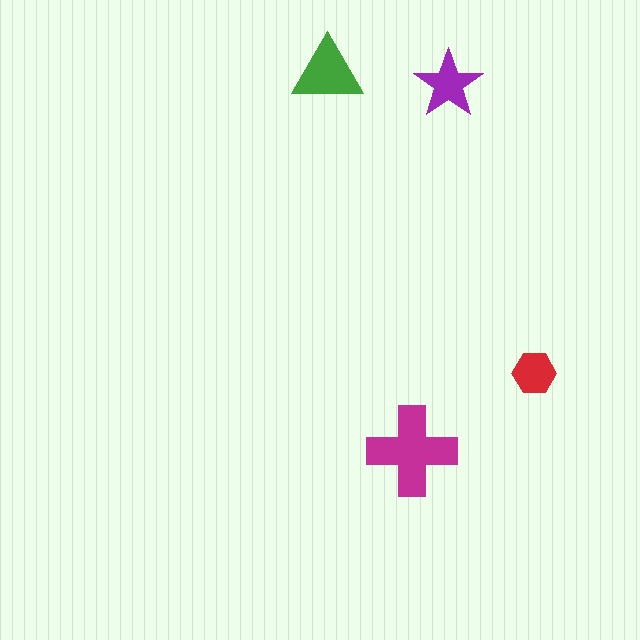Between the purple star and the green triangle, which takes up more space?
The green triangle.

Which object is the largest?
The magenta cross.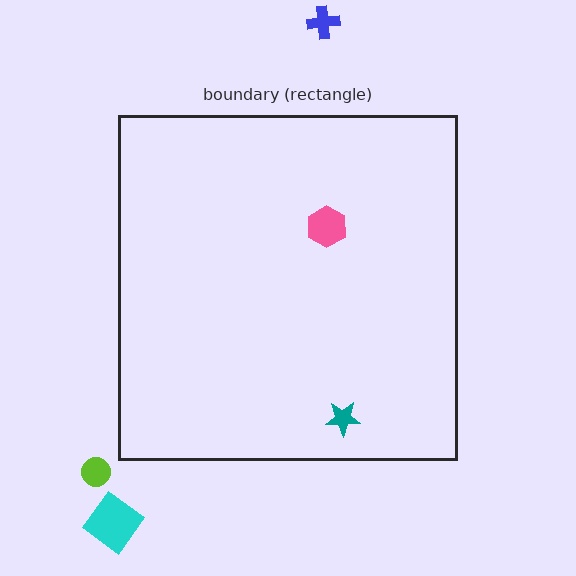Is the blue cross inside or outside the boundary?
Outside.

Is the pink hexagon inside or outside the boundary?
Inside.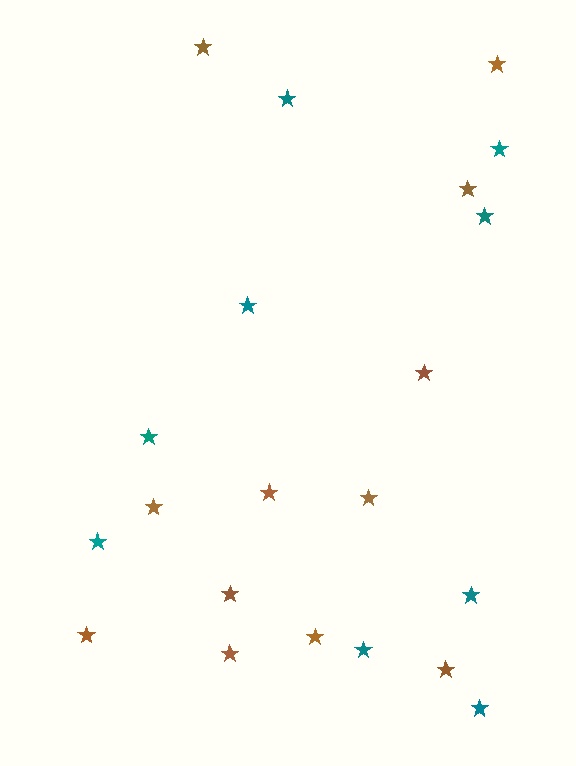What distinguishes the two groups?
There are 2 groups: one group of brown stars (12) and one group of teal stars (9).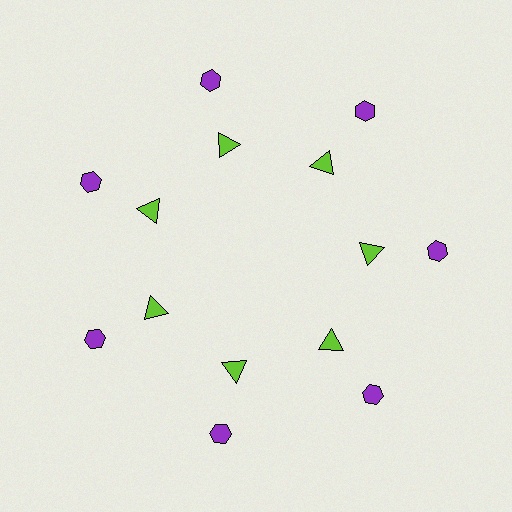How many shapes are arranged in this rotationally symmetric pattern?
There are 14 shapes, arranged in 7 groups of 2.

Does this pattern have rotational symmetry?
Yes, this pattern has 7-fold rotational symmetry. It looks the same after rotating 51 degrees around the center.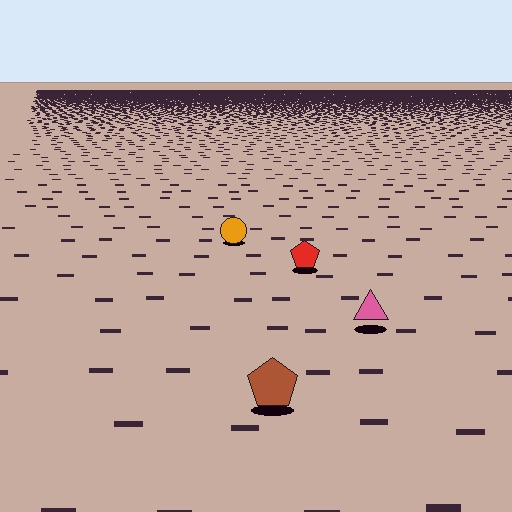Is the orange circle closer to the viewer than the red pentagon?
No. The red pentagon is closer — you can tell from the texture gradient: the ground texture is coarser near it.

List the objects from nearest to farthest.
From nearest to farthest: the brown pentagon, the pink triangle, the red pentagon, the orange circle.